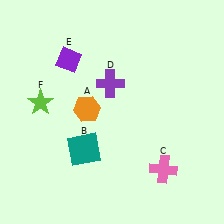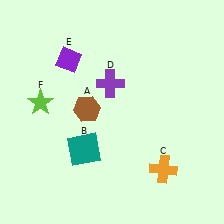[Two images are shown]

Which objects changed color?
A changed from orange to brown. C changed from pink to orange.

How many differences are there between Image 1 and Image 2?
There are 2 differences between the two images.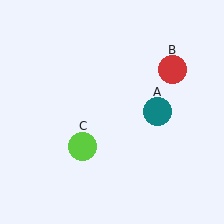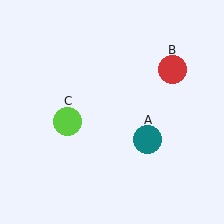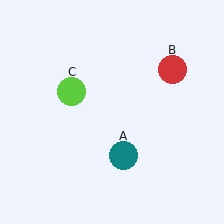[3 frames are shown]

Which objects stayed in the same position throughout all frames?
Red circle (object B) remained stationary.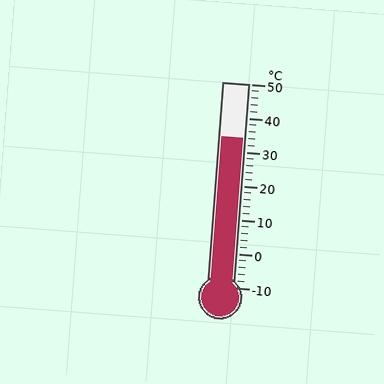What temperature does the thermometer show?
The thermometer shows approximately 34°C.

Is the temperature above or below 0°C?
The temperature is above 0°C.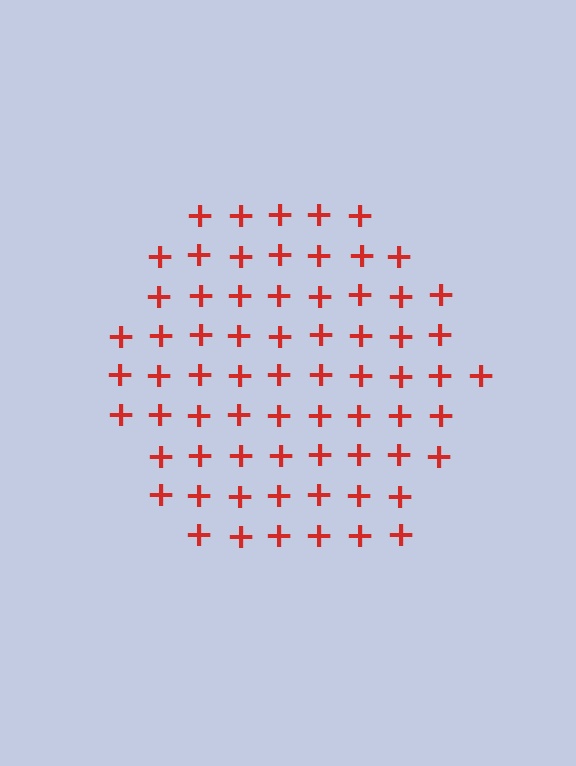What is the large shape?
The large shape is a hexagon.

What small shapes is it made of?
It is made of small plus signs.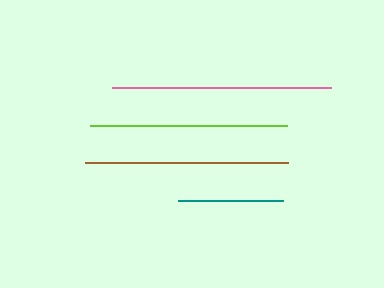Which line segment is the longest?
The pink line is the longest at approximately 219 pixels.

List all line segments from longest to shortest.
From longest to shortest: pink, brown, lime, teal.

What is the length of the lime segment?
The lime segment is approximately 197 pixels long.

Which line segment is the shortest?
The teal line is the shortest at approximately 104 pixels.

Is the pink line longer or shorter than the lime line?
The pink line is longer than the lime line.